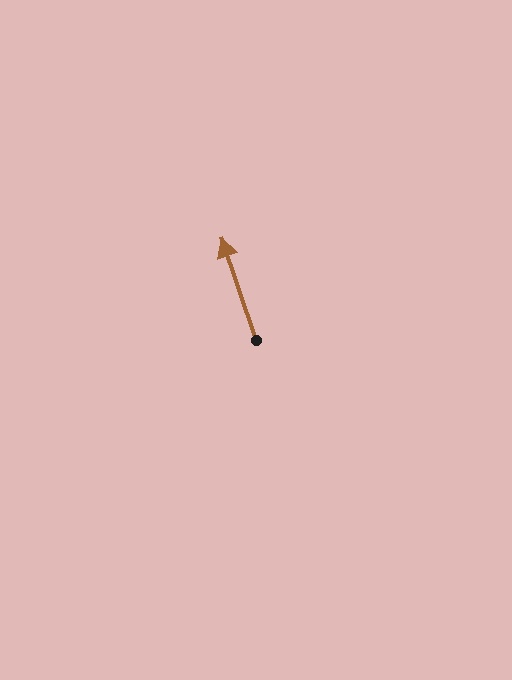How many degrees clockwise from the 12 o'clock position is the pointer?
Approximately 341 degrees.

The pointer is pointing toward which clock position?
Roughly 11 o'clock.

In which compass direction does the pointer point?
North.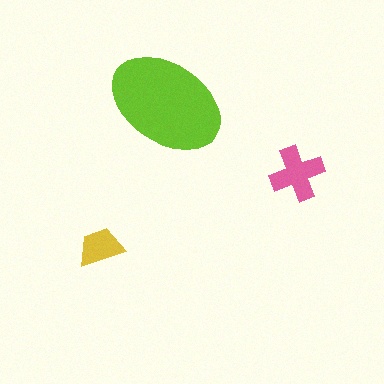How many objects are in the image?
There are 3 objects in the image.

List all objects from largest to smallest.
The lime ellipse, the pink cross, the yellow trapezoid.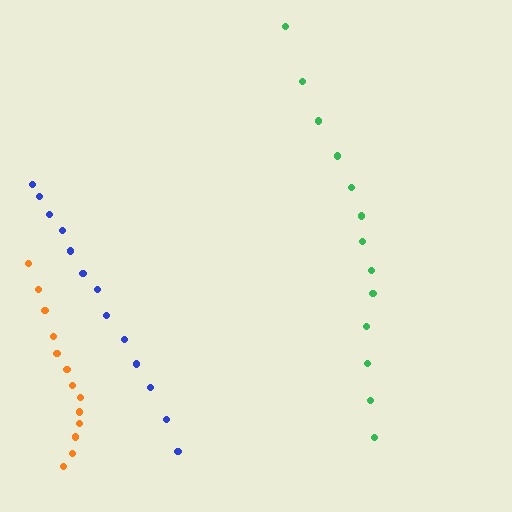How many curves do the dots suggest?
There are 3 distinct paths.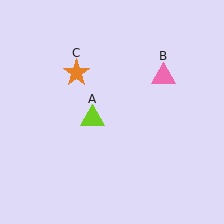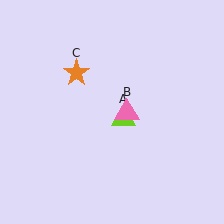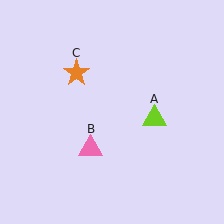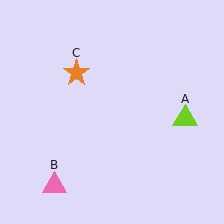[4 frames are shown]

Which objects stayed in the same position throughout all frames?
Orange star (object C) remained stationary.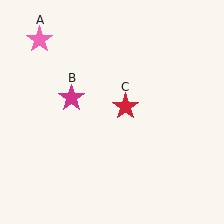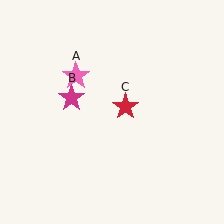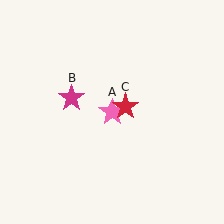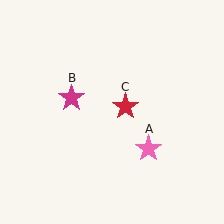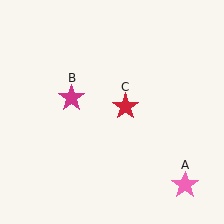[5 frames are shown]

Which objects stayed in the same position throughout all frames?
Magenta star (object B) and red star (object C) remained stationary.